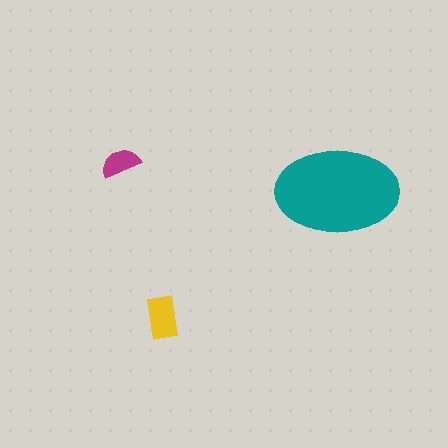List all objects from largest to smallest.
The teal ellipse, the yellow rectangle, the magenta semicircle.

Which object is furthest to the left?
The magenta semicircle is leftmost.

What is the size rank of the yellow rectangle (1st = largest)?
2nd.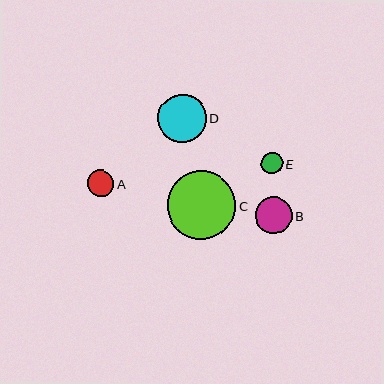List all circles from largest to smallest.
From largest to smallest: C, D, B, A, E.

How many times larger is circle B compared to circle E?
Circle B is approximately 1.7 times the size of circle E.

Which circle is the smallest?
Circle E is the smallest with a size of approximately 22 pixels.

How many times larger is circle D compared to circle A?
Circle D is approximately 1.8 times the size of circle A.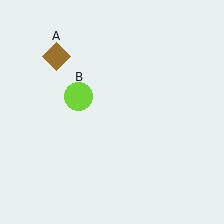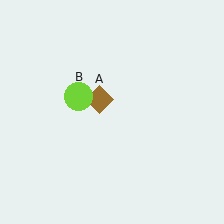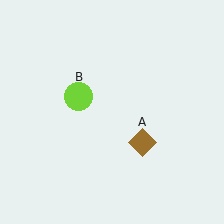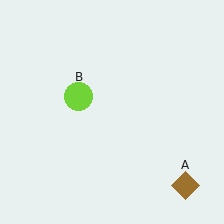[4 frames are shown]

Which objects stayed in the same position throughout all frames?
Lime circle (object B) remained stationary.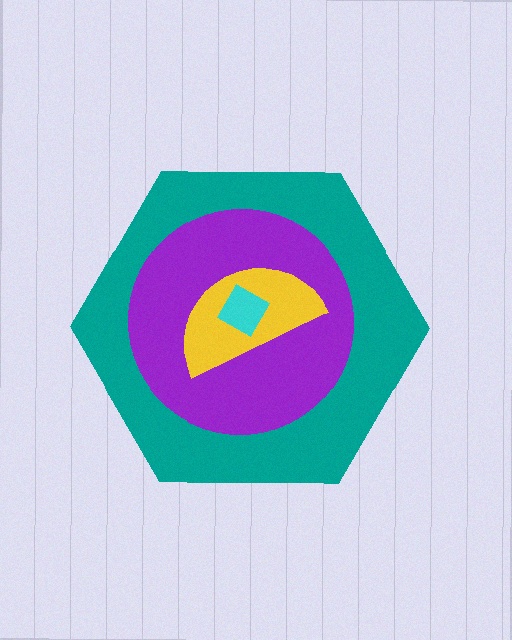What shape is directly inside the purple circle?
The yellow semicircle.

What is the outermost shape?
The teal hexagon.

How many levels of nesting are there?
4.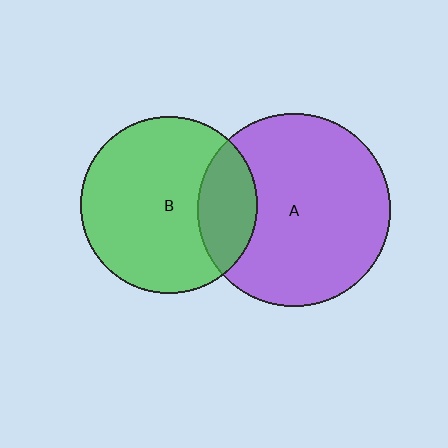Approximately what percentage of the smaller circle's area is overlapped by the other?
Approximately 25%.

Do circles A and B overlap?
Yes.